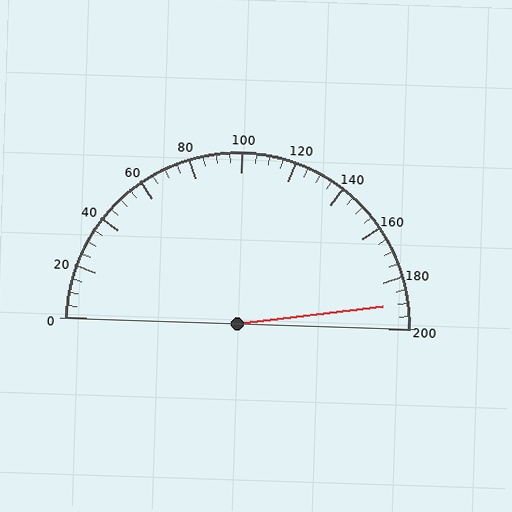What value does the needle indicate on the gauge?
The needle indicates approximately 190.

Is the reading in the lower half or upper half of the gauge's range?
The reading is in the upper half of the range (0 to 200).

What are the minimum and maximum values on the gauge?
The gauge ranges from 0 to 200.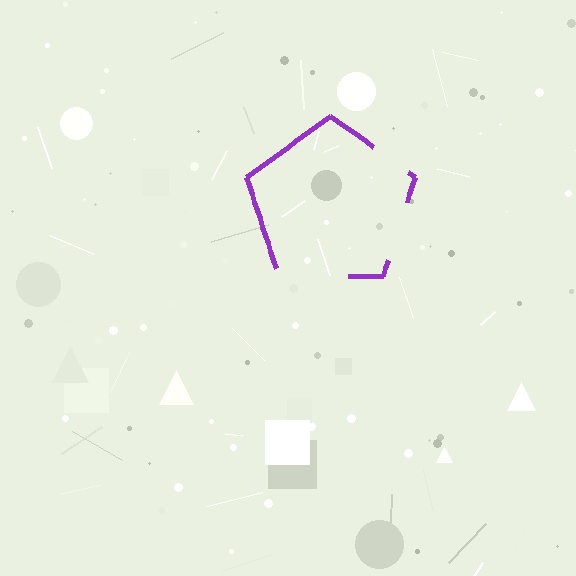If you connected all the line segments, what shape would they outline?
They would outline a pentagon.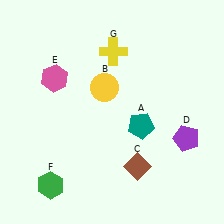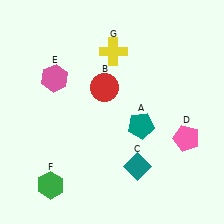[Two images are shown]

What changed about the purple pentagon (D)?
In Image 1, D is purple. In Image 2, it changed to pink.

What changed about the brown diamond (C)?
In Image 1, C is brown. In Image 2, it changed to teal.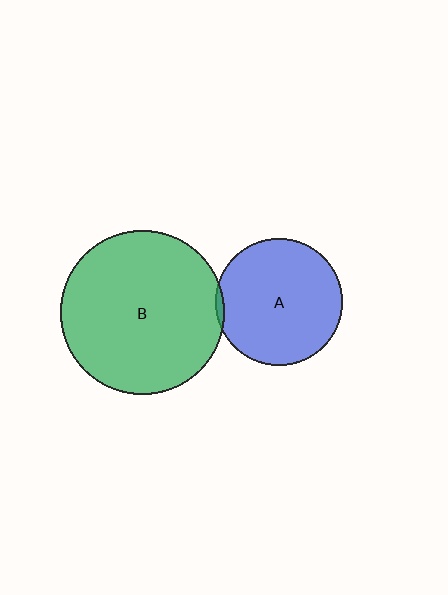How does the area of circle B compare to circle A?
Approximately 1.7 times.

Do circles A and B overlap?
Yes.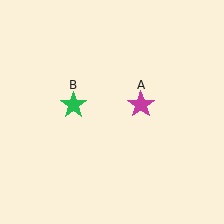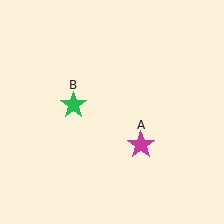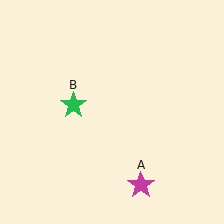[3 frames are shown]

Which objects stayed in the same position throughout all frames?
Green star (object B) remained stationary.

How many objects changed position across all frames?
1 object changed position: magenta star (object A).